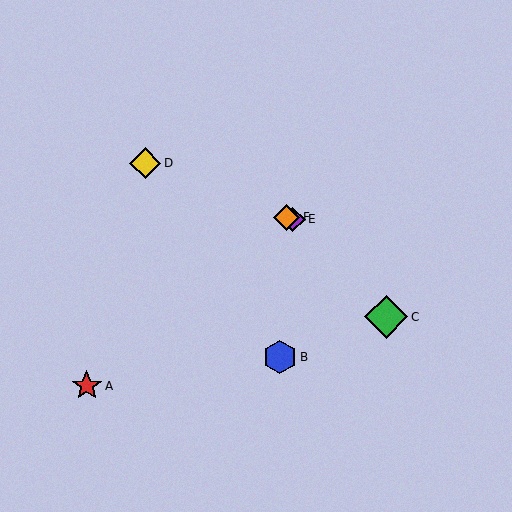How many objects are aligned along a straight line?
3 objects (D, E, F) are aligned along a straight line.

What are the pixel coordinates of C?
Object C is at (386, 317).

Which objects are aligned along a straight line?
Objects D, E, F are aligned along a straight line.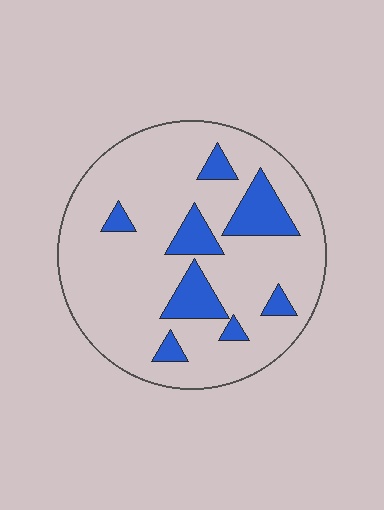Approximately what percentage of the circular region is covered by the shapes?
Approximately 15%.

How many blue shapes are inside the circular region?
8.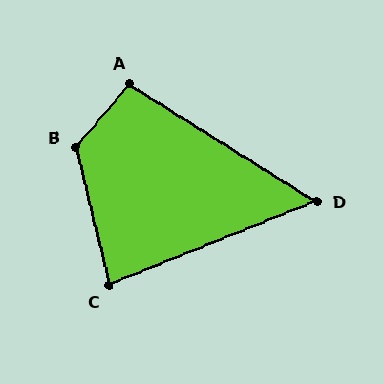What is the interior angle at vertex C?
Approximately 82 degrees (acute).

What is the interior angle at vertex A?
Approximately 98 degrees (obtuse).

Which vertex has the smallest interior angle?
D, at approximately 54 degrees.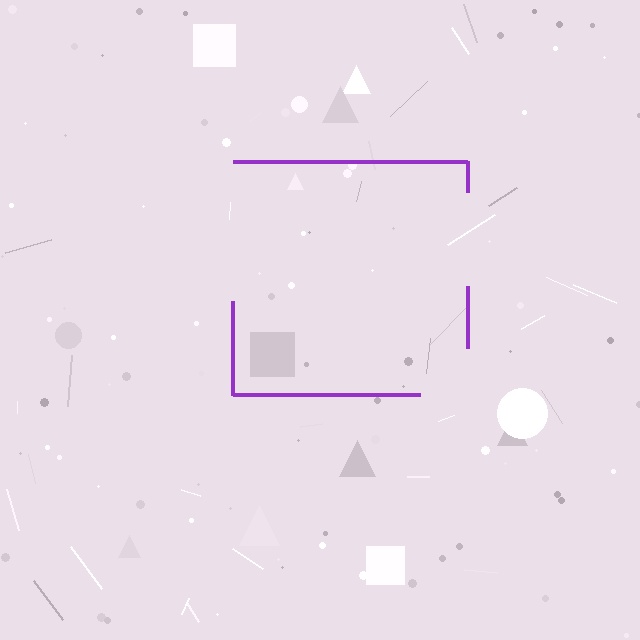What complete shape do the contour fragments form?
The contour fragments form a square.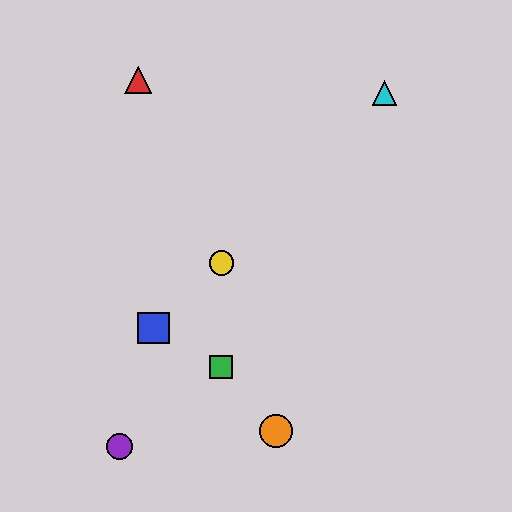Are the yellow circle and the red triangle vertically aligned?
No, the yellow circle is at x≈221 and the red triangle is at x≈138.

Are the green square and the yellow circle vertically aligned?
Yes, both are at x≈221.